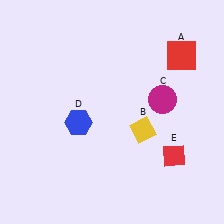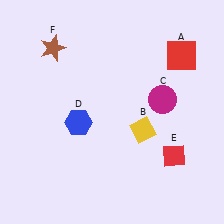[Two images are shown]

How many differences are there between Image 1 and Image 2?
There is 1 difference between the two images.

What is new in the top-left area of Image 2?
A brown star (F) was added in the top-left area of Image 2.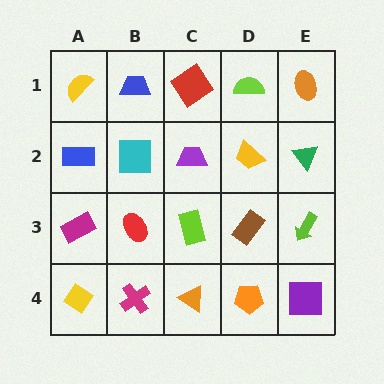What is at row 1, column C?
A red diamond.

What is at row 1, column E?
An orange ellipse.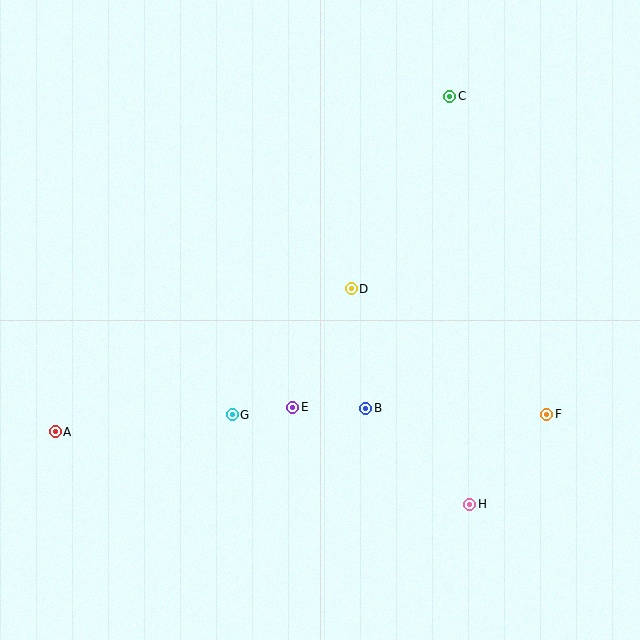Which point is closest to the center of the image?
Point D at (351, 289) is closest to the center.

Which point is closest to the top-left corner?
Point A is closest to the top-left corner.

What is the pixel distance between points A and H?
The distance between A and H is 421 pixels.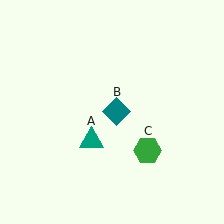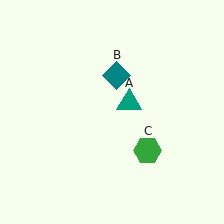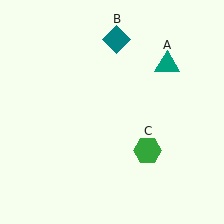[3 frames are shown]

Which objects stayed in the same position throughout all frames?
Green hexagon (object C) remained stationary.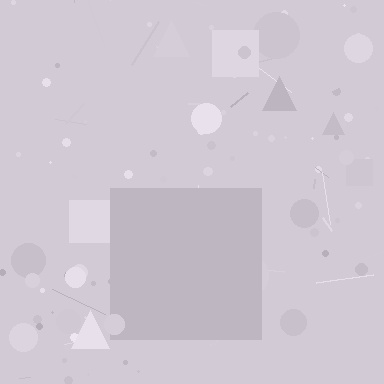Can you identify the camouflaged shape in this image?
The camouflaged shape is a square.